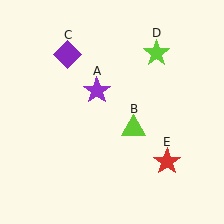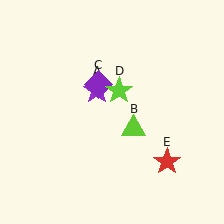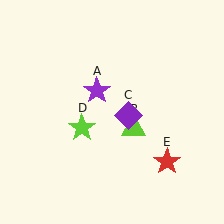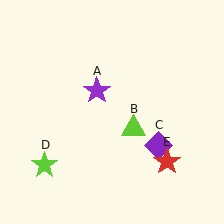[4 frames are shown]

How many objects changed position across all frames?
2 objects changed position: purple diamond (object C), lime star (object D).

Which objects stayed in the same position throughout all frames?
Purple star (object A) and lime triangle (object B) and red star (object E) remained stationary.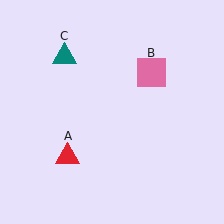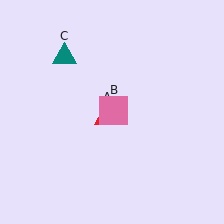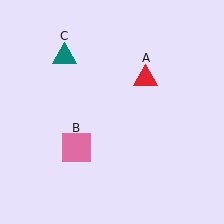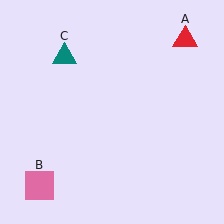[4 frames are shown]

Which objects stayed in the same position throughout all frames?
Teal triangle (object C) remained stationary.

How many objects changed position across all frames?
2 objects changed position: red triangle (object A), pink square (object B).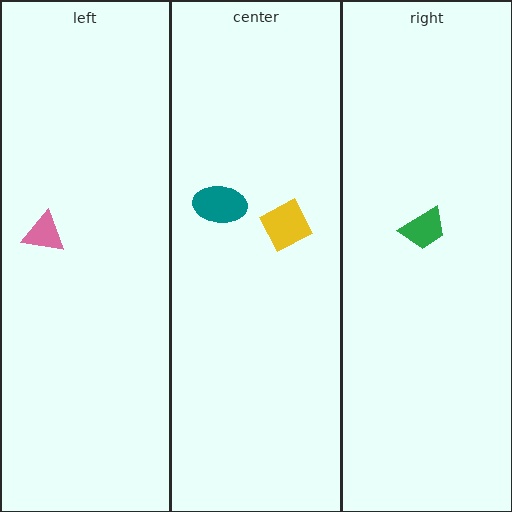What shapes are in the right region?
The green trapezoid.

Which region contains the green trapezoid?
The right region.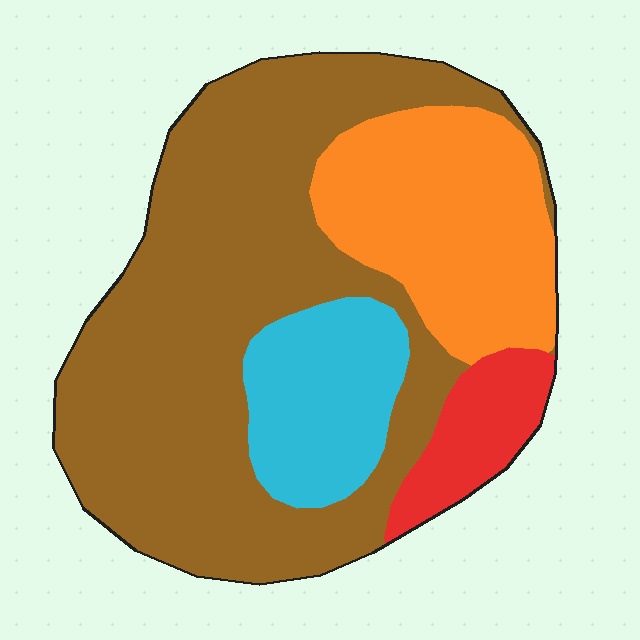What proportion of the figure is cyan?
Cyan covers roughly 15% of the figure.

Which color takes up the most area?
Brown, at roughly 55%.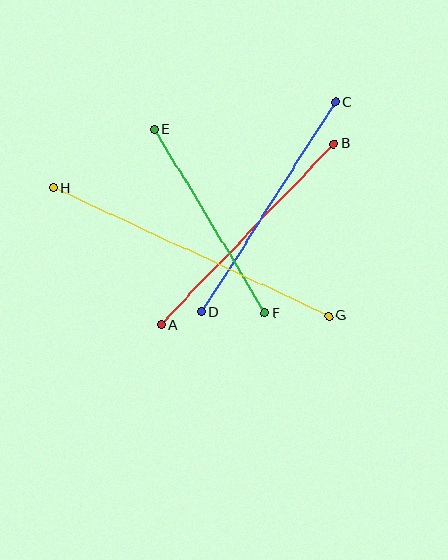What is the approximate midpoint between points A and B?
The midpoint is at approximately (247, 234) pixels.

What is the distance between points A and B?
The distance is approximately 250 pixels.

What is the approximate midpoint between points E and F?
The midpoint is at approximately (210, 221) pixels.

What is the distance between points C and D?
The distance is approximately 248 pixels.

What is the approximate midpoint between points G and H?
The midpoint is at approximately (191, 252) pixels.